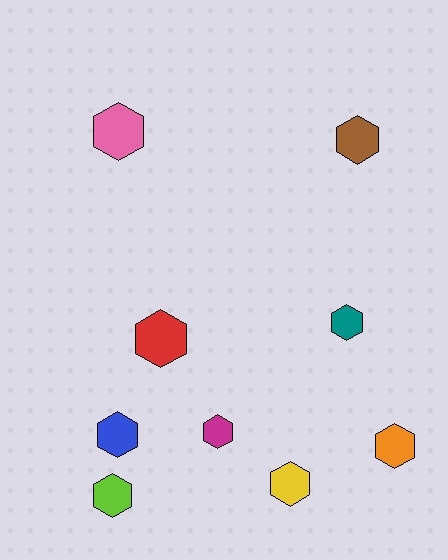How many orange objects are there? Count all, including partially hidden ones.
There is 1 orange object.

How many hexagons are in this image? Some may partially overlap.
There are 9 hexagons.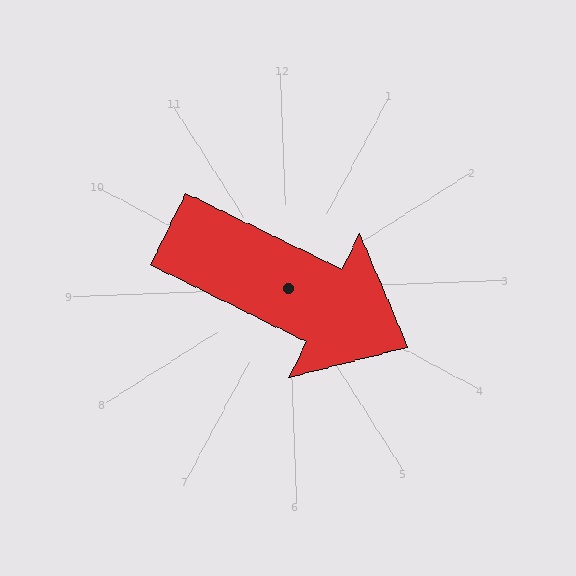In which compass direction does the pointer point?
Southeast.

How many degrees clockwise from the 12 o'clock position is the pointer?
Approximately 118 degrees.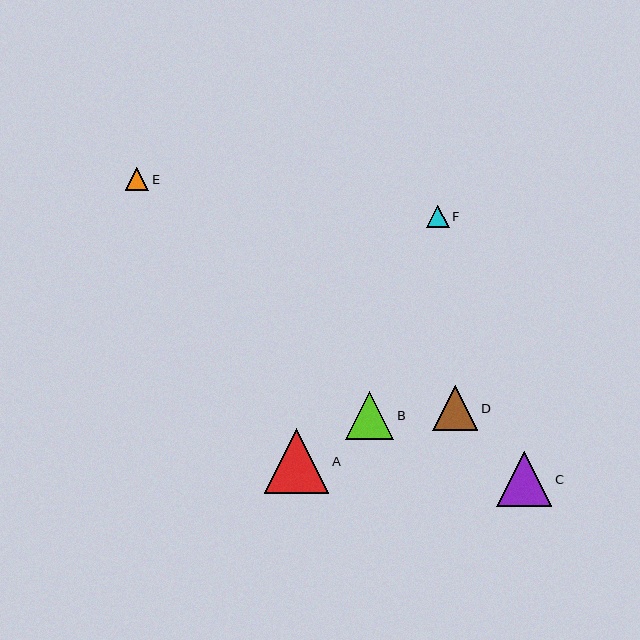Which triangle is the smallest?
Triangle F is the smallest with a size of approximately 23 pixels.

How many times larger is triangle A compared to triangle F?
Triangle A is approximately 2.8 times the size of triangle F.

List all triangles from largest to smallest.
From largest to smallest: A, C, B, D, E, F.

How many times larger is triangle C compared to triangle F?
Triangle C is approximately 2.4 times the size of triangle F.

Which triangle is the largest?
Triangle A is the largest with a size of approximately 64 pixels.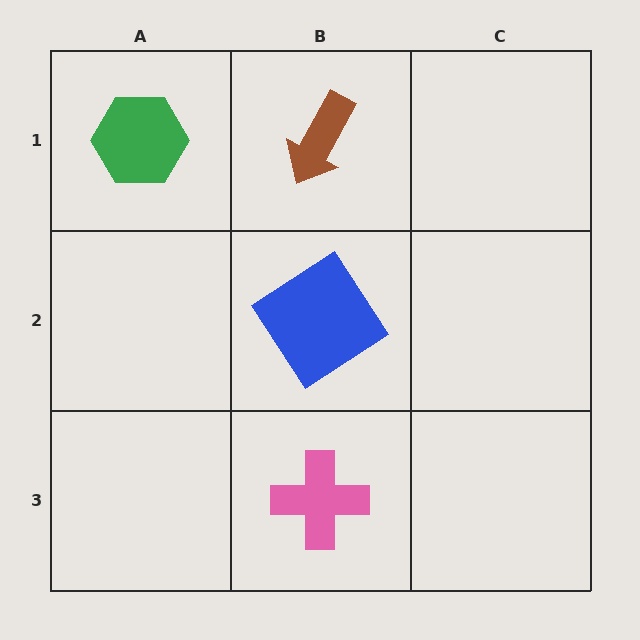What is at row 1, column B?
A brown arrow.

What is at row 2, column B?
A blue diamond.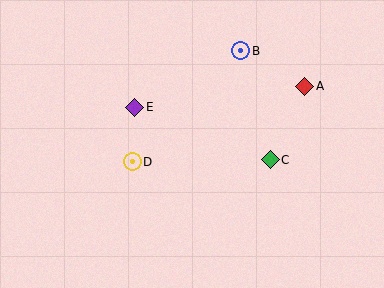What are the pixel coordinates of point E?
Point E is at (135, 107).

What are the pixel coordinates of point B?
Point B is at (241, 51).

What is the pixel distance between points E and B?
The distance between E and B is 120 pixels.